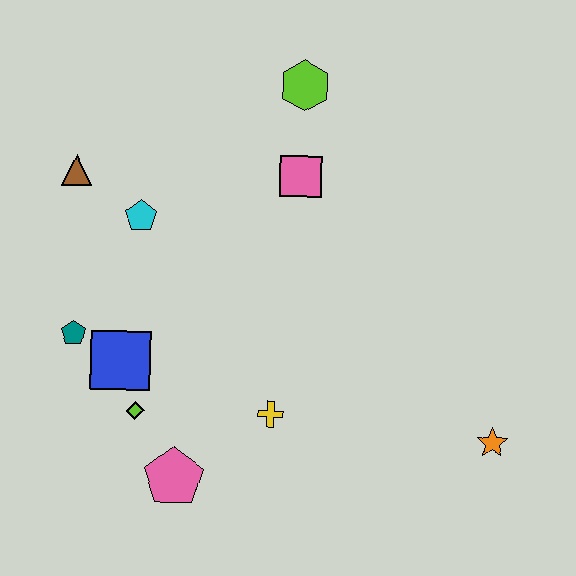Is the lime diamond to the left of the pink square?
Yes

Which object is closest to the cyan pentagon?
The brown triangle is closest to the cyan pentagon.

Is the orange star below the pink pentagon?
No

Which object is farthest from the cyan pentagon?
The orange star is farthest from the cyan pentagon.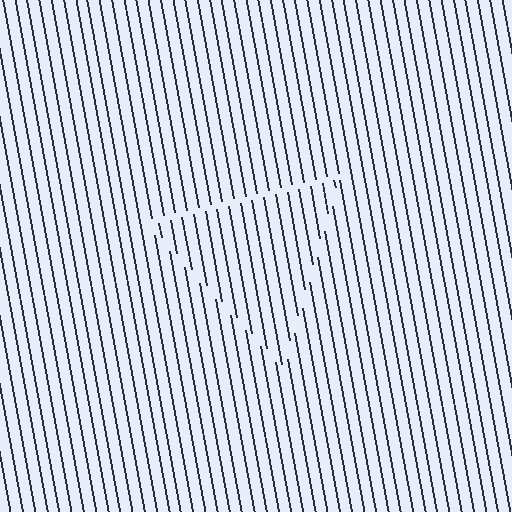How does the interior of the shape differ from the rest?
The interior of the shape contains the same grating, shifted by half a period — the contour is defined by the phase discontinuity where line-ends from the inner and outer gratings abut.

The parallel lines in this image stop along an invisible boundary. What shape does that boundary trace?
An illusory triangle. The interior of the shape contains the same grating, shifted by half a period — the contour is defined by the phase discontinuity where line-ends from the inner and outer gratings abut.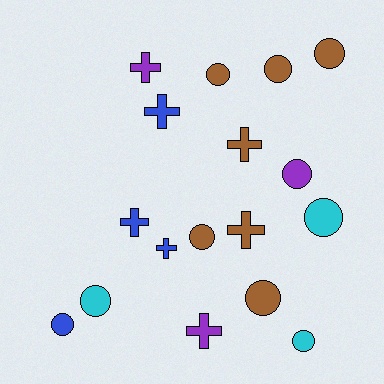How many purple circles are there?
There is 1 purple circle.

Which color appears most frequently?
Brown, with 7 objects.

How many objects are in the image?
There are 17 objects.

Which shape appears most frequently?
Circle, with 10 objects.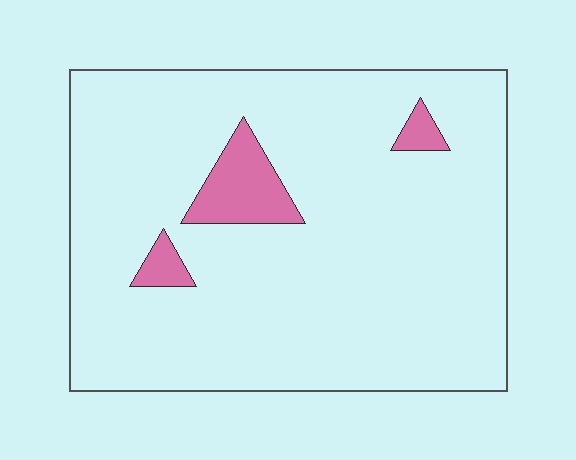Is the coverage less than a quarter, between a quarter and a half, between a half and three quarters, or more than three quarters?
Less than a quarter.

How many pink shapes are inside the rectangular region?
3.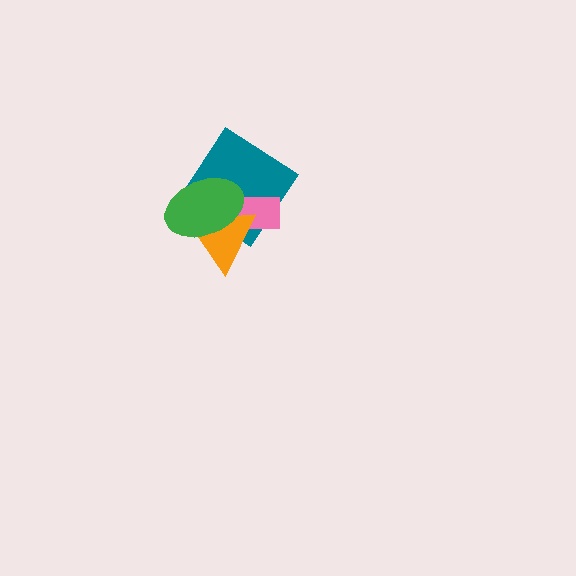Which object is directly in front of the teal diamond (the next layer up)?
The pink rectangle is directly in front of the teal diamond.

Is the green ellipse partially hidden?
No, no other shape covers it.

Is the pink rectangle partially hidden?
Yes, it is partially covered by another shape.